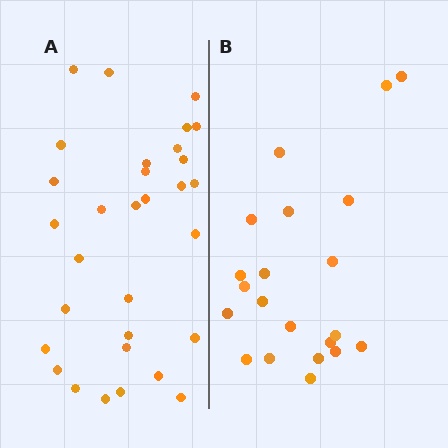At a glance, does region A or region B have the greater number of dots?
Region A (the left region) has more dots.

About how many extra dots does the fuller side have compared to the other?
Region A has roughly 10 or so more dots than region B.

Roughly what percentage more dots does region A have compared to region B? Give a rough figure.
About 50% more.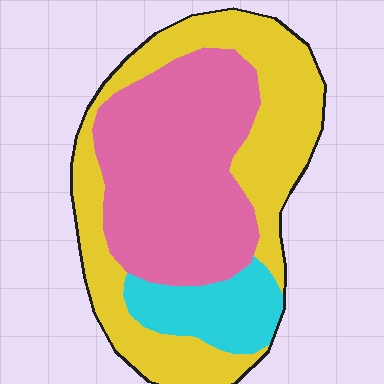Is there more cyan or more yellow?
Yellow.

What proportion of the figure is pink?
Pink covers roughly 45% of the figure.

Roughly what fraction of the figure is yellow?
Yellow covers around 45% of the figure.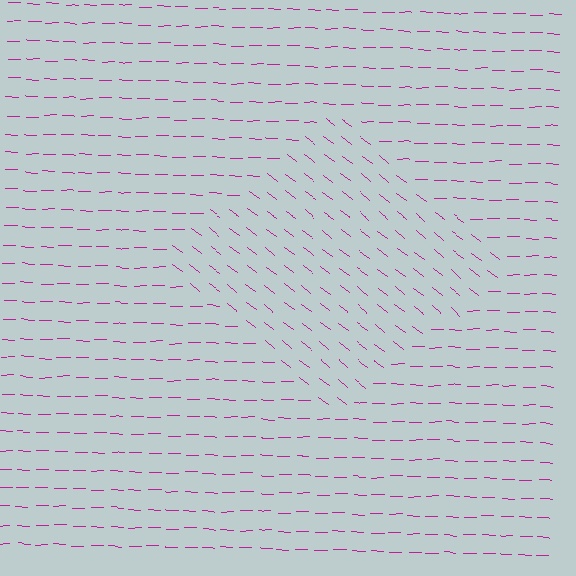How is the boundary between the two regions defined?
The boundary is defined purely by a change in line orientation (approximately 38 degrees difference). All lines are the same color and thickness.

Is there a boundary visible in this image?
Yes, there is a texture boundary formed by a change in line orientation.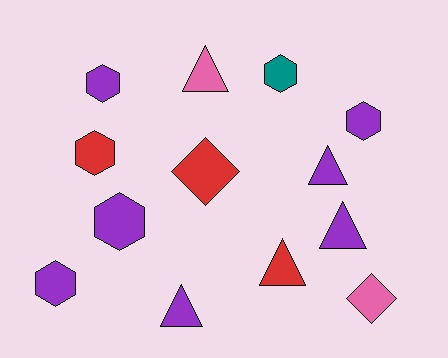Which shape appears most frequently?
Hexagon, with 6 objects.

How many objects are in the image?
There are 13 objects.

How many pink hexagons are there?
There are no pink hexagons.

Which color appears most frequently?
Purple, with 7 objects.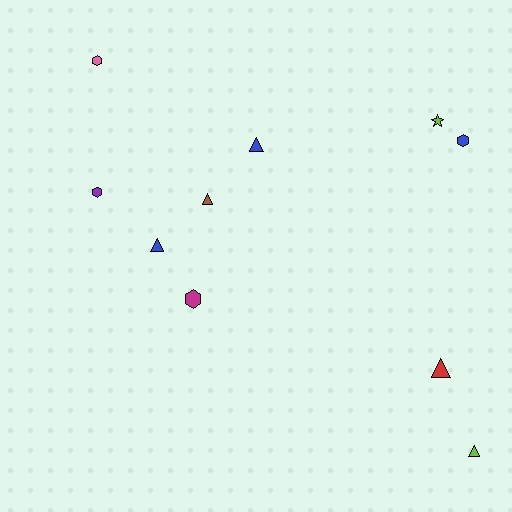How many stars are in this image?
There is 1 star.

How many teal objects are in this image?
There are no teal objects.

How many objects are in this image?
There are 10 objects.